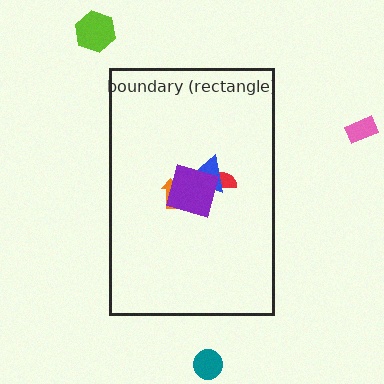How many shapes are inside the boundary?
4 inside, 3 outside.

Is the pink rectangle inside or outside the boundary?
Outside.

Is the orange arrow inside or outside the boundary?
Inside.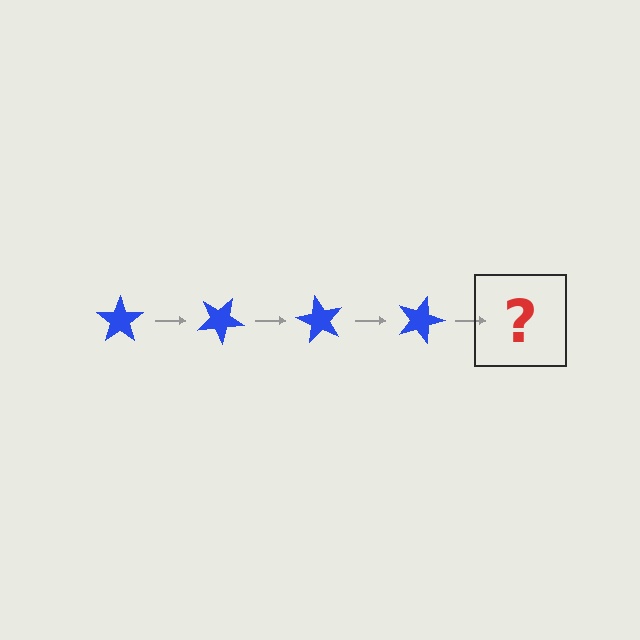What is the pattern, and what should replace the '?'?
The pattern is that the star rotates 30 degrees each step. The '?' should be a blue star rotated 120 degrees.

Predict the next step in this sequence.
The next step is a blue star rotated 120 degrees.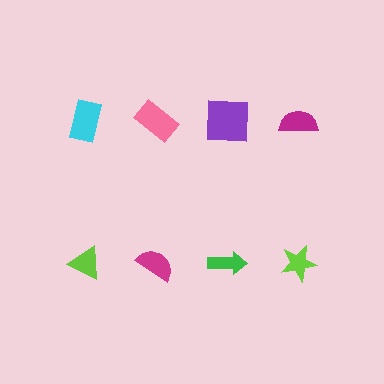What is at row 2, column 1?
A lime triangle.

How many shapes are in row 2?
4 shapes.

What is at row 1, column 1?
A cyan rectangle.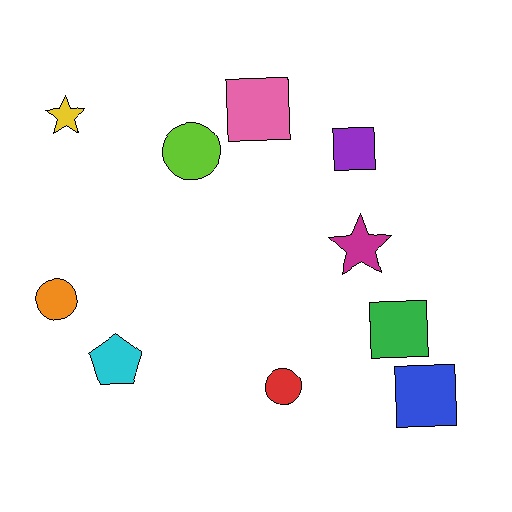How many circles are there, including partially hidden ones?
There are 3 circles.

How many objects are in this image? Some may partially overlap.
There are 10 objects.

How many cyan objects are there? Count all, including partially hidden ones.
There is 1 cyan object.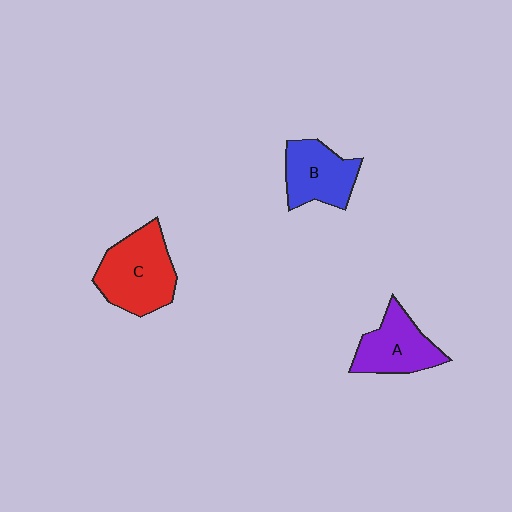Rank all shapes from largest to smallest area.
From largest to smallest: C (red), A (purple), B (blue).